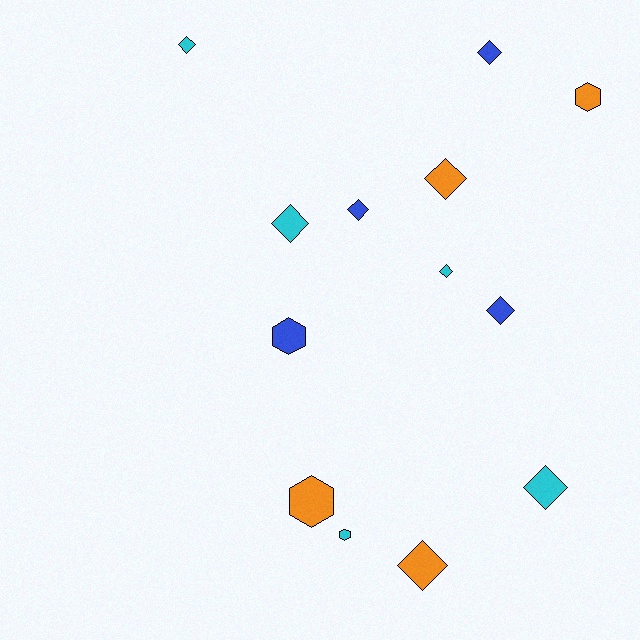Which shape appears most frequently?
Diamond, with 9 objects.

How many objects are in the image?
There are 13 objects.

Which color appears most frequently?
Cyan, with 5 objects.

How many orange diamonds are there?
There are 2 orange diamonds.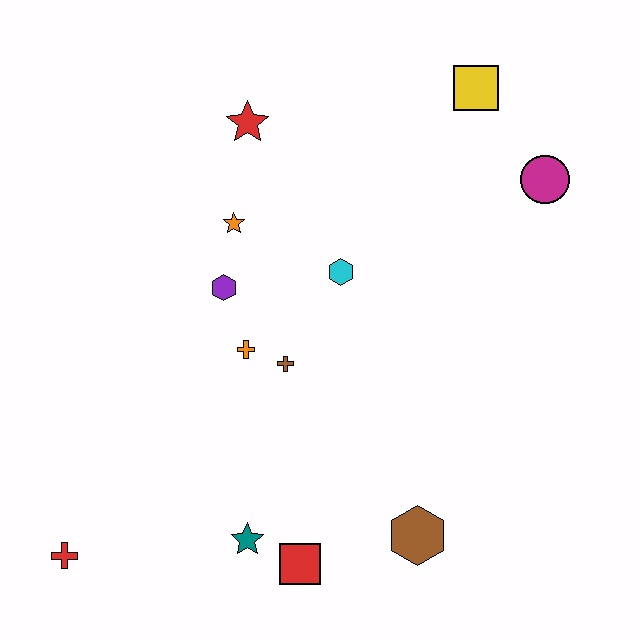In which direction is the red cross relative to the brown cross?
The red cross is to the left of the brown cross.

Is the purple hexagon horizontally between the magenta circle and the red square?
No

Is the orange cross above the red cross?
Yes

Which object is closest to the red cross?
The teal star is closest to the red cross.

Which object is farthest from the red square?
The yellow square is farthest from the red square.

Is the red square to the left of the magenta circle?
Yes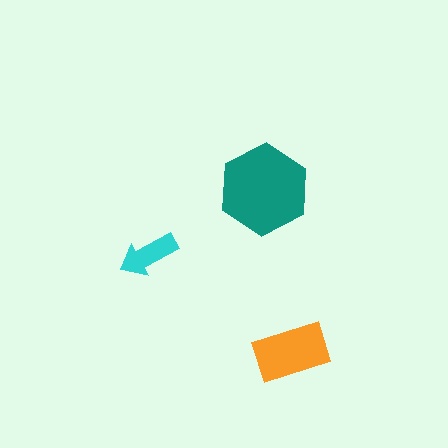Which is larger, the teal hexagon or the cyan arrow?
The teal hexagon.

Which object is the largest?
The teal hexagon.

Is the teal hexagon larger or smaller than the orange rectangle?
Larger.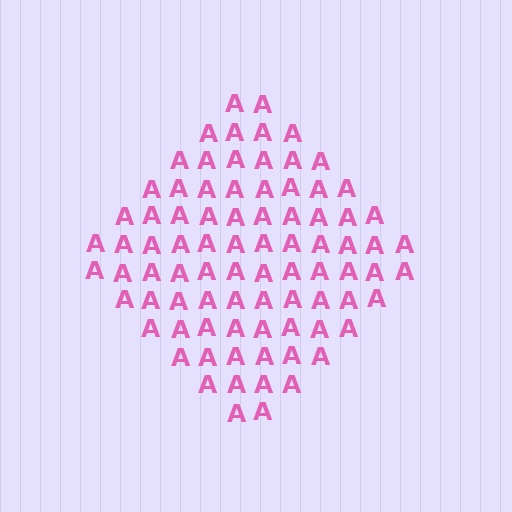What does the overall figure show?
The overall figure shows a diamond.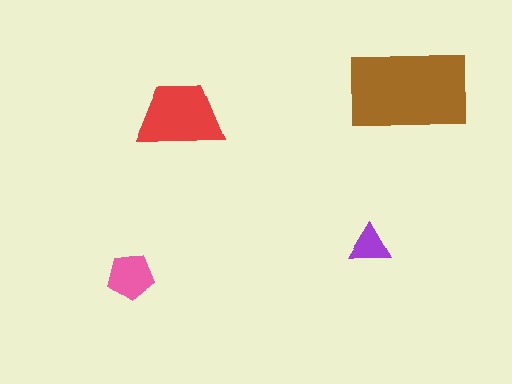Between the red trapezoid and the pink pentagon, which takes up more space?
The red trapezoid.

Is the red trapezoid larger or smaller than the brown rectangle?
Smaller.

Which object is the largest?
The brown rectangle.